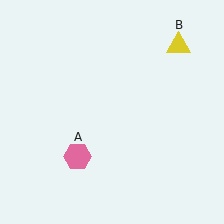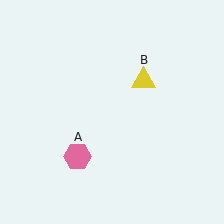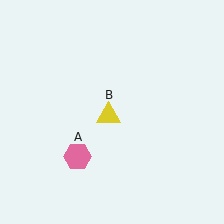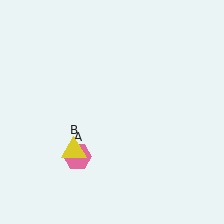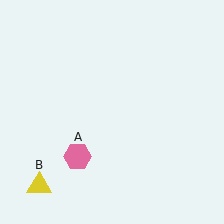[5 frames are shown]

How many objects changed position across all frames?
1 object changed position: yellow triangle (object B).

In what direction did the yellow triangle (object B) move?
The yellow triangle (object B) moved down and to the left.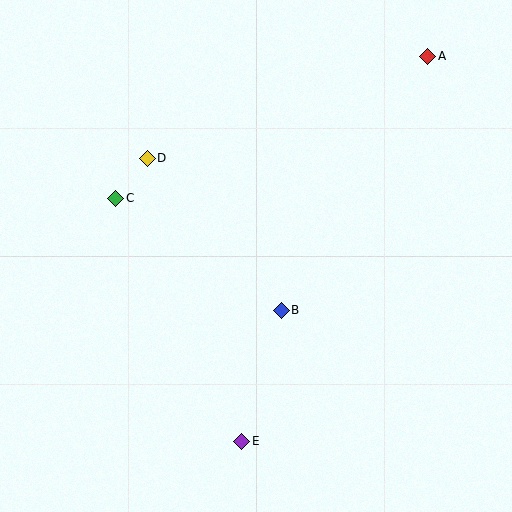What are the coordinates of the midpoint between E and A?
The midpoint between E and A is at (335, 249).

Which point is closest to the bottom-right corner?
Point E is closest to the bottom-right corner.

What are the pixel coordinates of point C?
Point C is at (116, 198).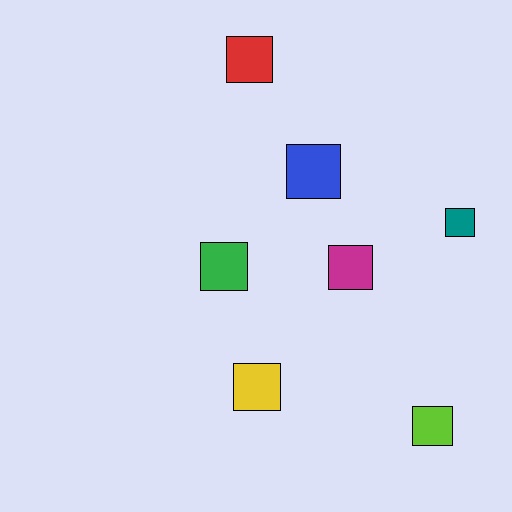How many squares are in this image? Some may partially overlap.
There are 7 squares.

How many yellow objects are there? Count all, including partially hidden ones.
There is 1 yellow object.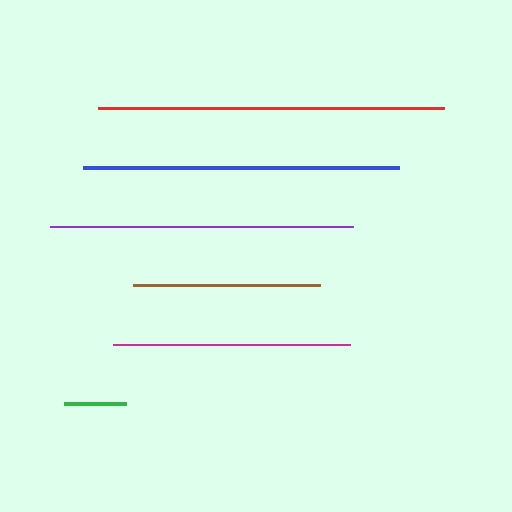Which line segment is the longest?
The red line is the longest at approximately 347 pixels.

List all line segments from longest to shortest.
From longest to shortest: red, blue, purple, magenta, brown, green.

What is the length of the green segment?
The green segment is approximately 62 pixels long.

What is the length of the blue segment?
The blue segment is approximately 316 pixels long.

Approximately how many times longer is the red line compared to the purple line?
The red line is approximately 1.1 times the length of the purple line.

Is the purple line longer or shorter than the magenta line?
The purple line is longer than the magenta line.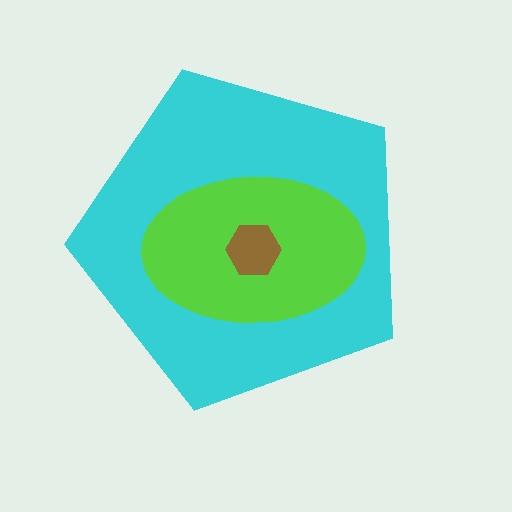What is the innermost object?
The brown hexagon.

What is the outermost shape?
The cyan pentagon.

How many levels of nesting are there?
3.